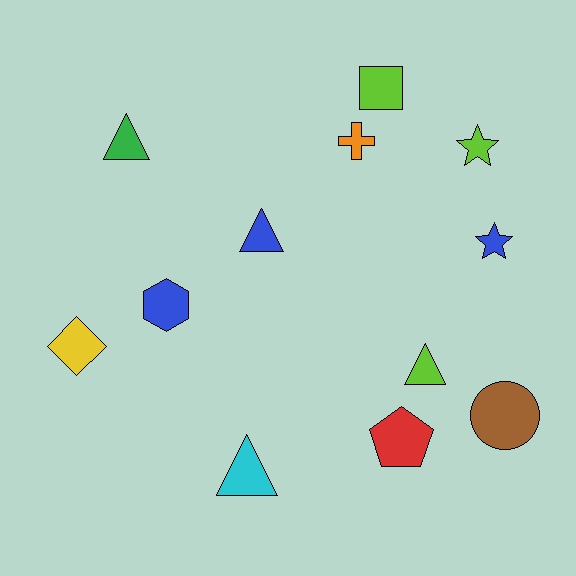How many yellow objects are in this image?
There is 1 yellow object.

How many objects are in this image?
There are 12 objects.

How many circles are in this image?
There is 1 circle.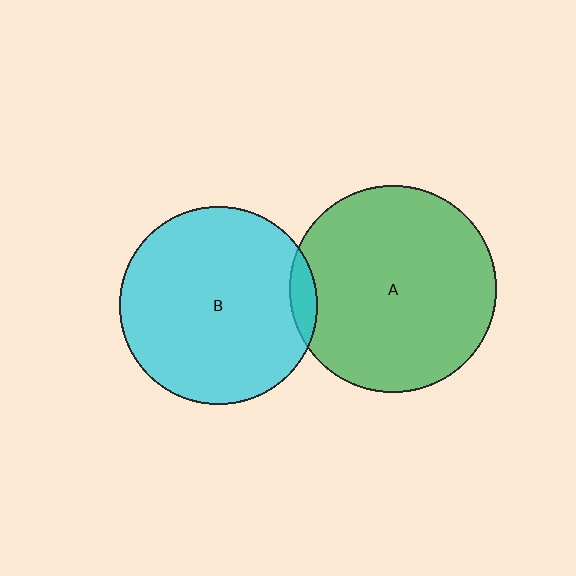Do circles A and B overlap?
Yes.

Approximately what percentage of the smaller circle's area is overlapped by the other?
Approximately 5%.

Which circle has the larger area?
Circle A (green).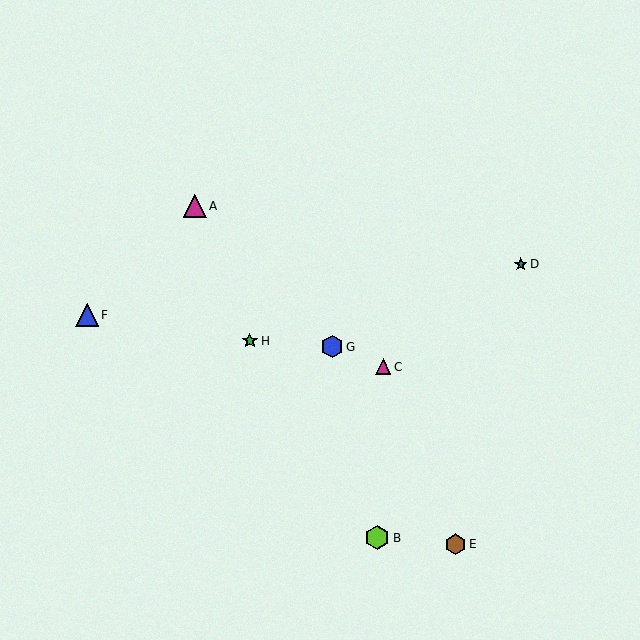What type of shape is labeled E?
Shape E is a brown hexagon.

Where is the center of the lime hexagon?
The center of the lime hexagon is at (377, 538).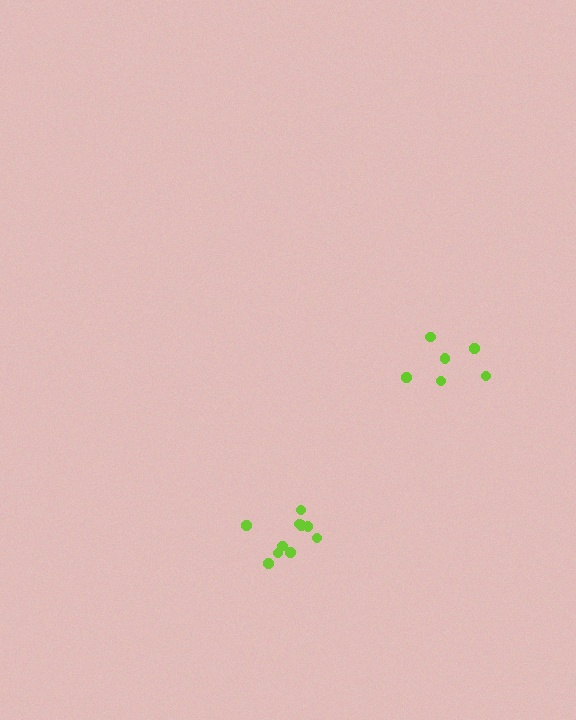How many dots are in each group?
Group 1: 6 dots, Group 2: 10 dots (16 total).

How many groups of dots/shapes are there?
There are 2 groups.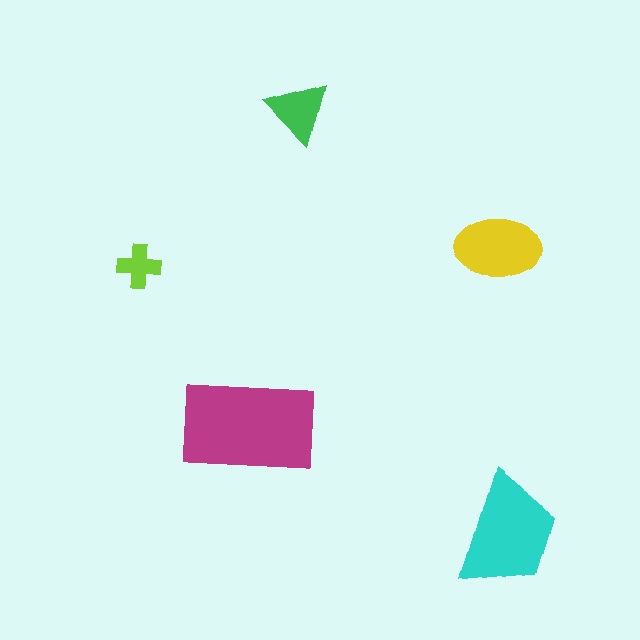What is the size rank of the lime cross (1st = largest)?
5th.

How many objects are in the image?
There are 5 objects in the image.